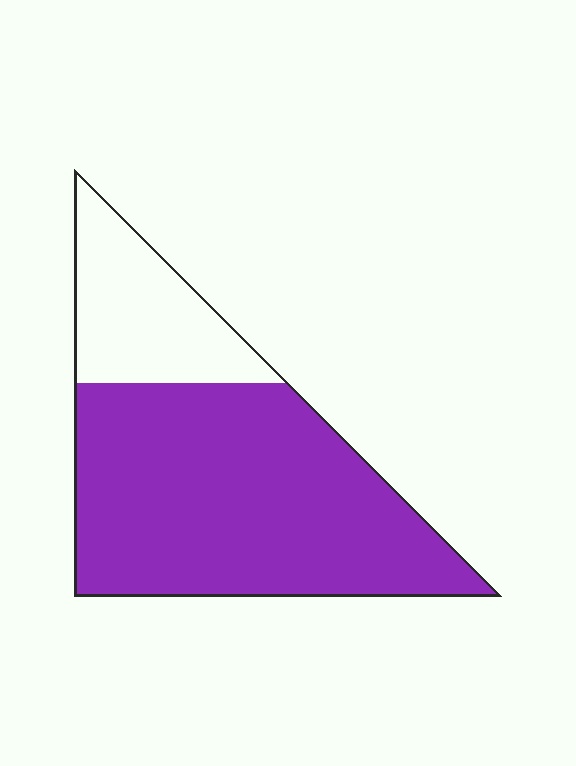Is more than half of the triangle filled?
Yes.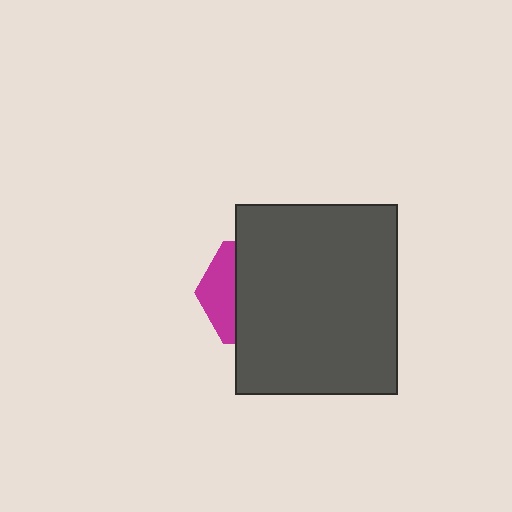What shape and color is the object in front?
The object in front is a dark gray rectangle.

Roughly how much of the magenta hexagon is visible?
A small part of it is visible (roughly 30%).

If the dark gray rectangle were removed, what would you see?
You would see the complete magenta hexagon.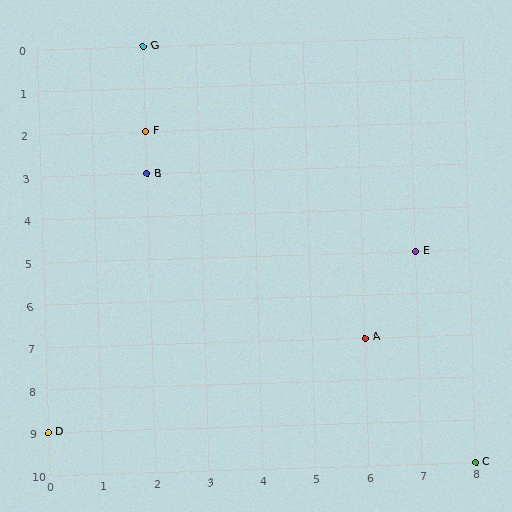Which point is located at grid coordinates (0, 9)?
Point D is at (0, 9).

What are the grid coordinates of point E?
Point E is at grid coordinates (7, 5).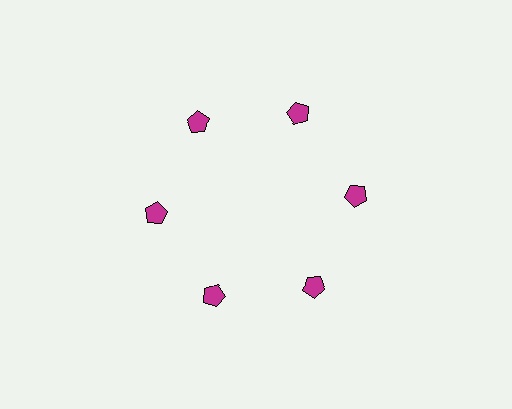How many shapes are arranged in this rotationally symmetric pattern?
There are 6 shapes, arranged in 6 groups of 1.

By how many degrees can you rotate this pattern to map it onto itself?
The pattern maps onto itself every 60 degrees of rotation.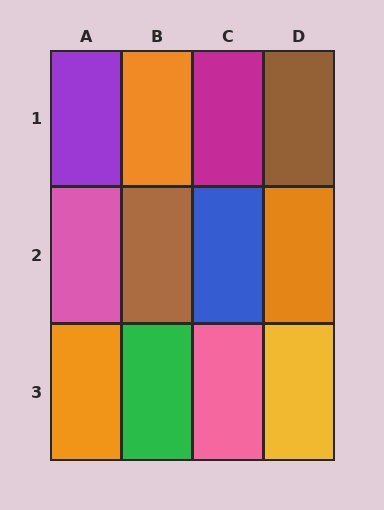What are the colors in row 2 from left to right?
Pink, brown, blue, orange.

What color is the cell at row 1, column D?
Brown.